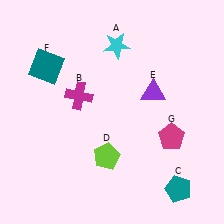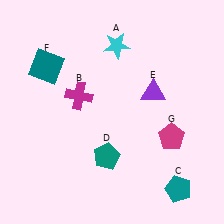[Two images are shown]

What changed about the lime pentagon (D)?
In Image 1, D is lime. In Image 2, it changed to teal.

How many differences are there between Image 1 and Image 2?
There is 1 difference between the two images.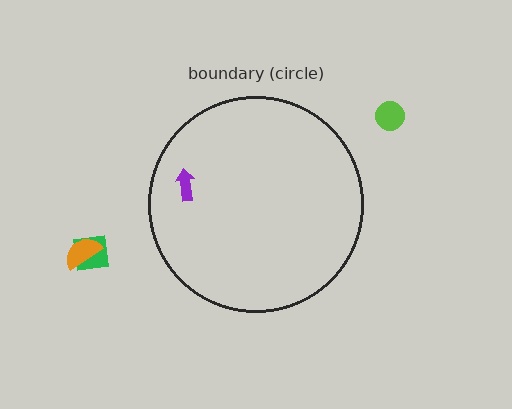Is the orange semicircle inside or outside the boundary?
Outside.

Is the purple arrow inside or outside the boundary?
Inside.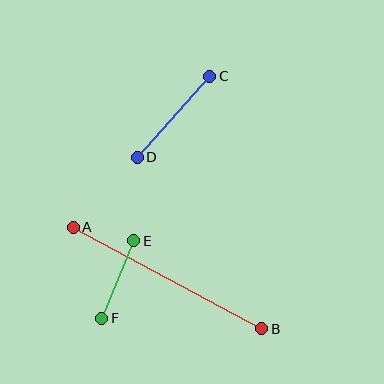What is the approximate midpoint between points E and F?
The midpoint is at approximately (118, 279) pixels.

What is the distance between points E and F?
The distance is approximately 83 pixels.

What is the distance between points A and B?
The distance is approximately 214 pixels.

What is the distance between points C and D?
The distance is approximately 109 pixels.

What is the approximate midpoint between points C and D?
The midpoint is at approximately (174, 117) pixels.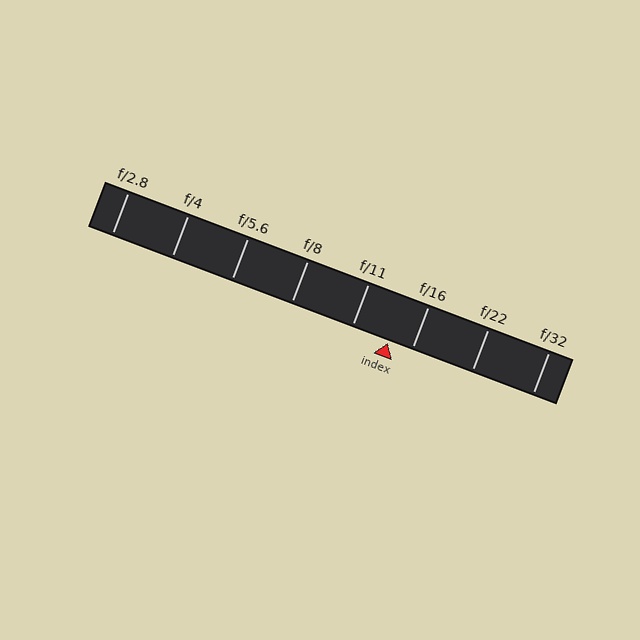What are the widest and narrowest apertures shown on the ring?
The widest aperture shown is f/2.8 and the narrowest is f/32.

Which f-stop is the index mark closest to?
The index mark is closest to f/16.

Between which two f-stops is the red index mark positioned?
The index mark is between f/11 and f/16.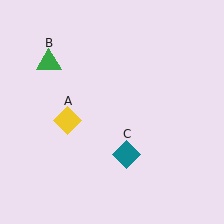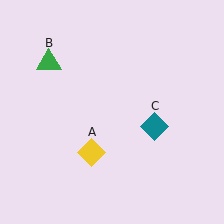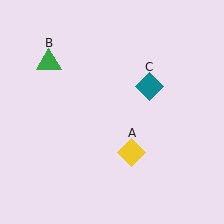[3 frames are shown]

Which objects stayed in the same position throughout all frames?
Green triangle (object B) remained stationary.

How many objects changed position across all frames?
2 objects changed position: yellow diamond (object A), teal diamond (object C).